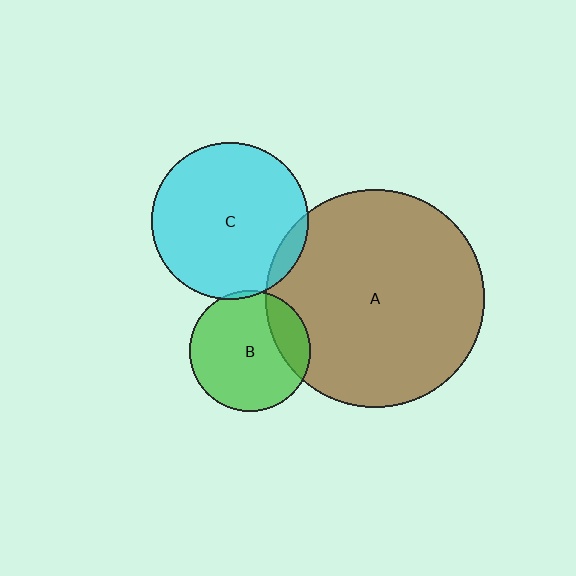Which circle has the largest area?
Circle A (brown).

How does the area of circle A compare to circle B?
Approximately 3.3 times.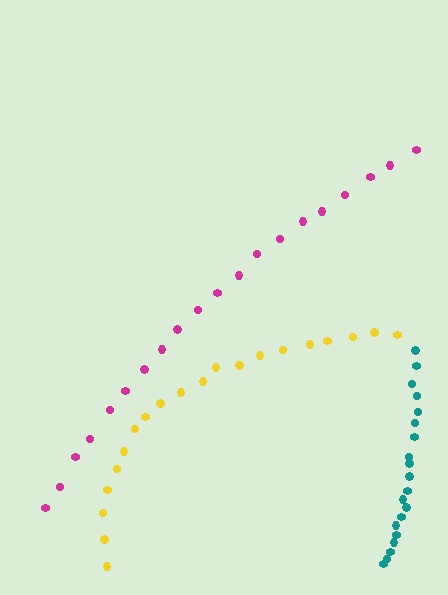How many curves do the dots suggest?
There are 3 distinct paths.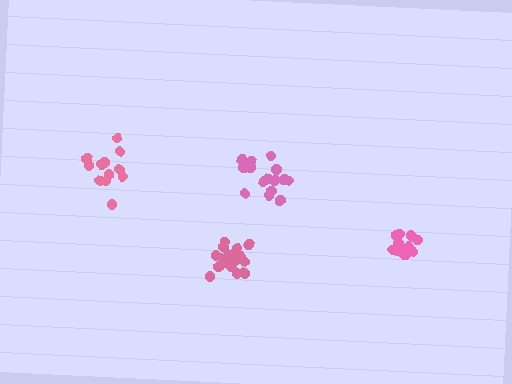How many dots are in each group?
Group 1: 13 dots, Group 2: 15 dots, Group 3: 18 dots, Group 4: 12 dots (58 total).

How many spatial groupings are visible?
There are 4 spatial groupings.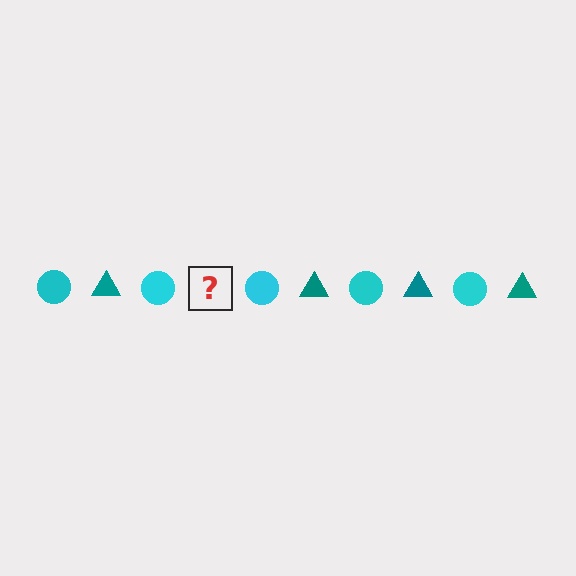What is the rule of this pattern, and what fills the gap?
The rule is that the pattern alternates between cyan circle and teal triangle. The gap should be filled with a teal triangle.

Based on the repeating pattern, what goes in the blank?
The blank should be a teal triangle.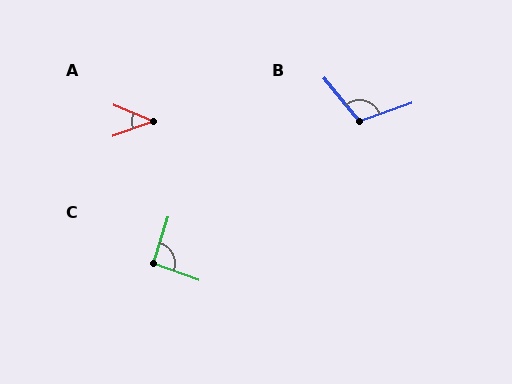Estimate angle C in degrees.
Approximately 93 degrees.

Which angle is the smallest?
A, at approximately 42 degrees.